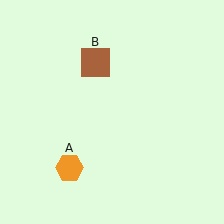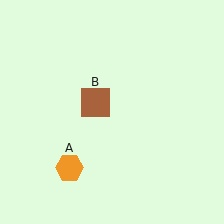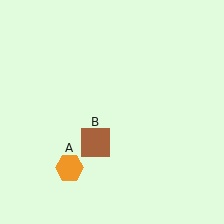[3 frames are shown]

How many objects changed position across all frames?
1 object changed position: brown square (object B).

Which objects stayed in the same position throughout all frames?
Orange hexagon (object A) remained stationary.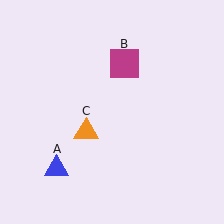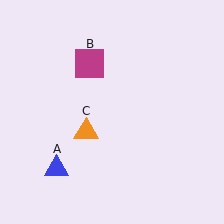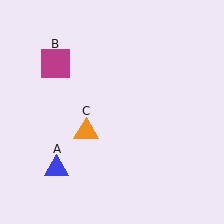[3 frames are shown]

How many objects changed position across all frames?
1 object changed position: magenta square (object B).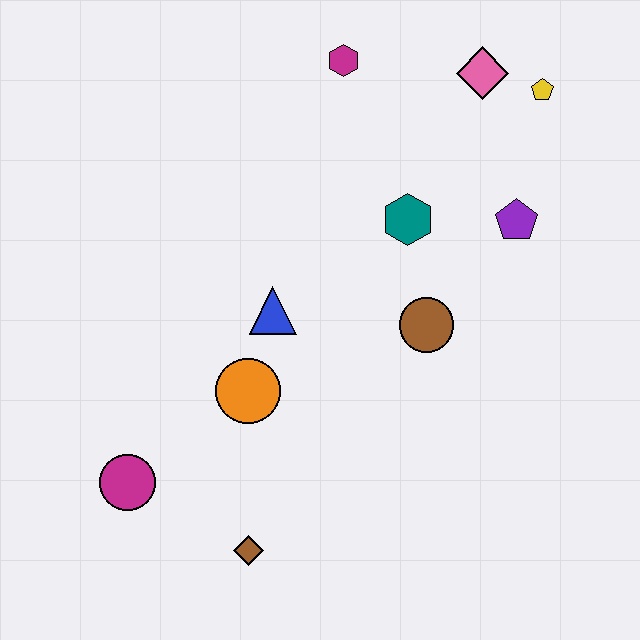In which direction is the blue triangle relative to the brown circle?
The blue triangle is to the left of the brown circle.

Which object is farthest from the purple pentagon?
The magenta circle is farthest from the purple pentagon.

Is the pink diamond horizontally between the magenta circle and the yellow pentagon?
Yes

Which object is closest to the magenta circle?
The brown diamond is closest to the magenta circle.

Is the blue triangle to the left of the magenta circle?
No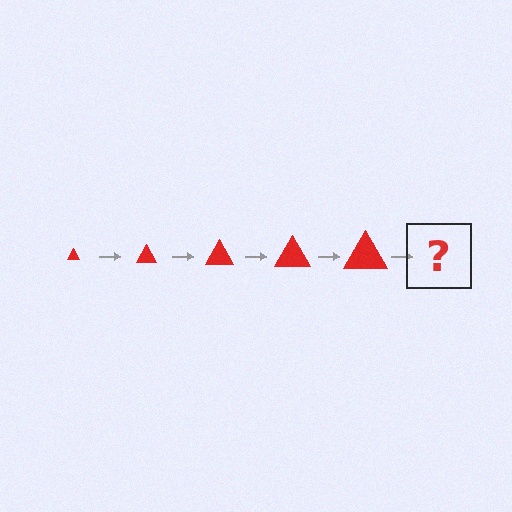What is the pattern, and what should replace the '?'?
The pattern is that the triangle gets progressively larger each step. The '?' should be a red triangle, larger than the previous one.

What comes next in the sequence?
The next element should be a red triangle, larger than the previous one.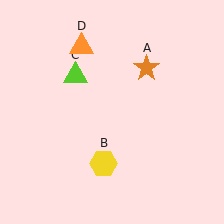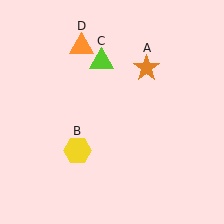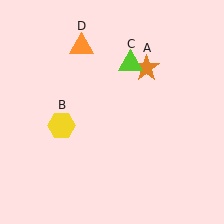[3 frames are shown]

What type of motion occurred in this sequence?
The yellow hexagon (object B), lime triangle (object C) rotated clockwise around the center of the scene.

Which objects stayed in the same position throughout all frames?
Orange star (object A) and orange triangle (object D) remained stationary.